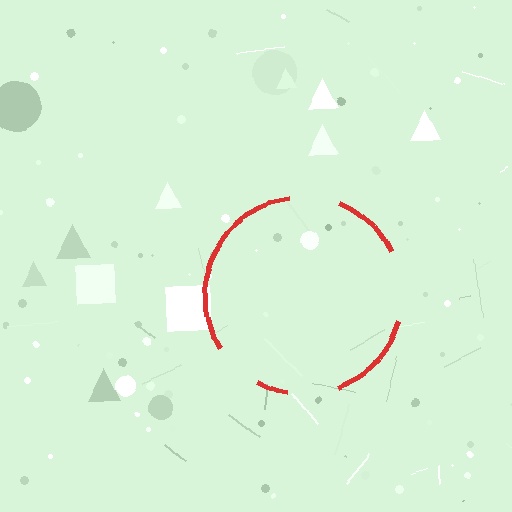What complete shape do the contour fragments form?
The contour fragments form a circle.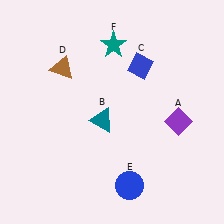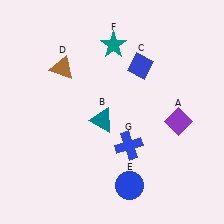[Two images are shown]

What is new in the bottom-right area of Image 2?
A blue cross (G) was added in the bottom-right area of Image 2.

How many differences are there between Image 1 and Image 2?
There is 1 difference between the two images.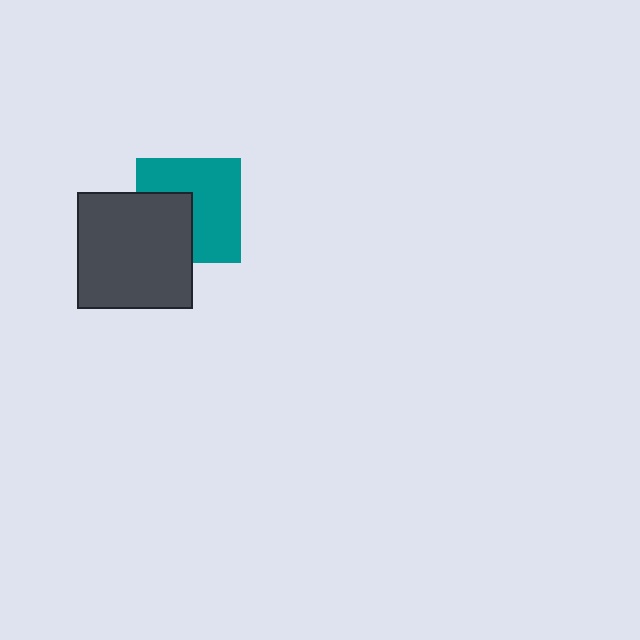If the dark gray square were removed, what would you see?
You would see the complete teal square.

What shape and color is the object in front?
The object in front is a dark gray square.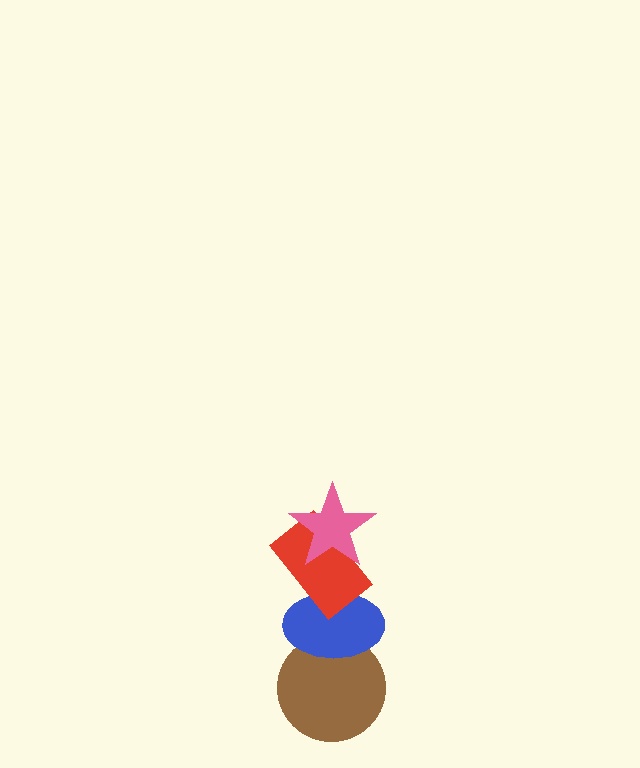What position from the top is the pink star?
The pink star is 1st from the top.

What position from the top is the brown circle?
The brown circle is 4th from the top.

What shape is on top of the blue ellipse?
The red rectangle is on top of the blue ellipse.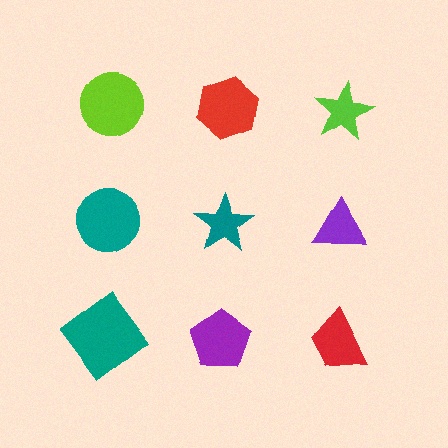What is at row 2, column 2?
A teal star.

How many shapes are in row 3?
3 shapes.